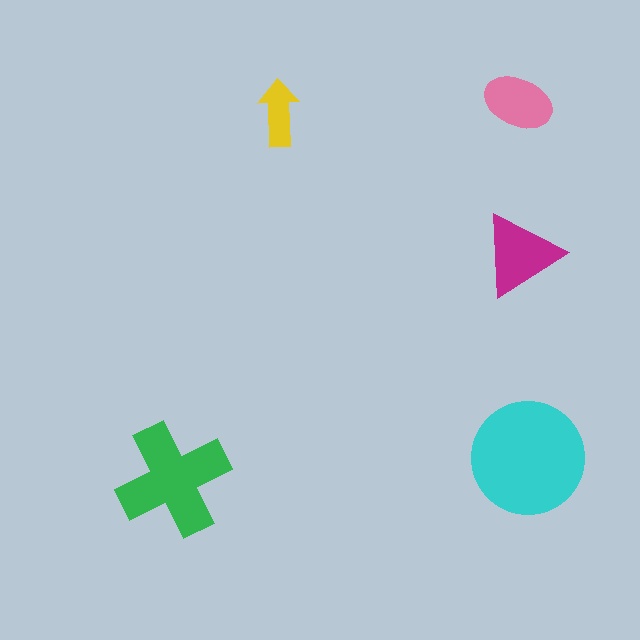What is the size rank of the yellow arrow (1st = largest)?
5th.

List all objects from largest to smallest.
The cyan circle, the green cross, the magenta triangle, the pink ellipse, the yellow arrow.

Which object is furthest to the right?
The cyan circle is rightmost.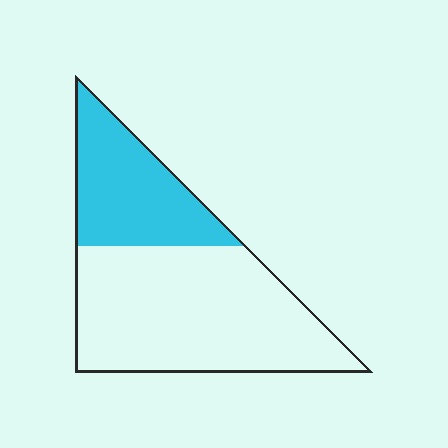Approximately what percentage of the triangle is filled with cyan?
Approximately 35%.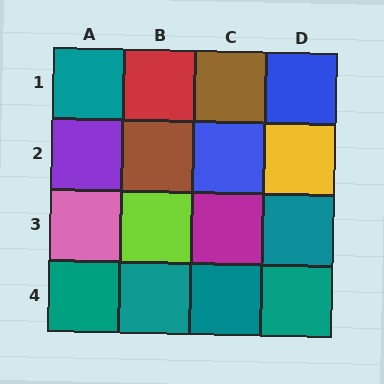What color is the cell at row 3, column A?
Pink.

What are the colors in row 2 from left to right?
Purple, brown, blue, yellow.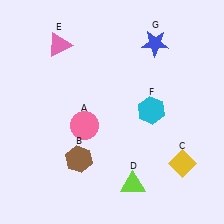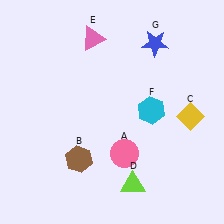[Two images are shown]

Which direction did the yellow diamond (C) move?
The yellow diamond (C) moved up.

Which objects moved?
The objects that moved are: the pink circle (A), the yellow diamond (C), the pink triangle (E).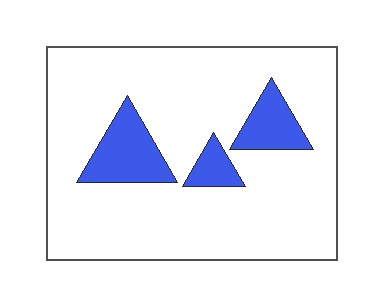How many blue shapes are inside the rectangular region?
3.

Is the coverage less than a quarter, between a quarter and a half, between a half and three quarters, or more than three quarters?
Less than a quarter.